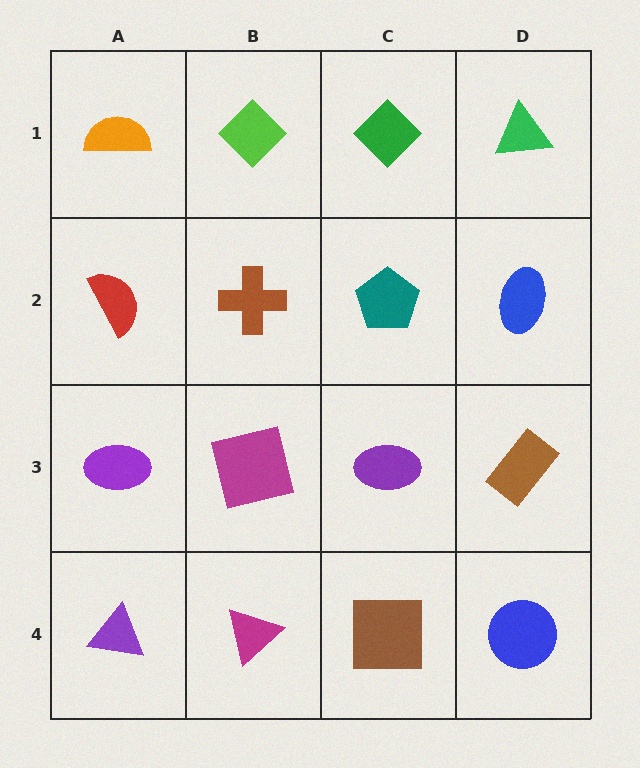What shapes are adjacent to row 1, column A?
A red semicircle (row 2, column A), a lime diamond (row 1, column B).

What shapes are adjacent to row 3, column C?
A teal pentagon (row 2, column C), a brown square (row 4, column C), a magenta square (row 3, column B), a brown rectangle (row 3, column D).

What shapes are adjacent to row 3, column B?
A brown cross (row 2, column B), a magenta triangle (row 4, column B), a purple ellipse (row 3, column A), a purple ellipse (row 3, column C).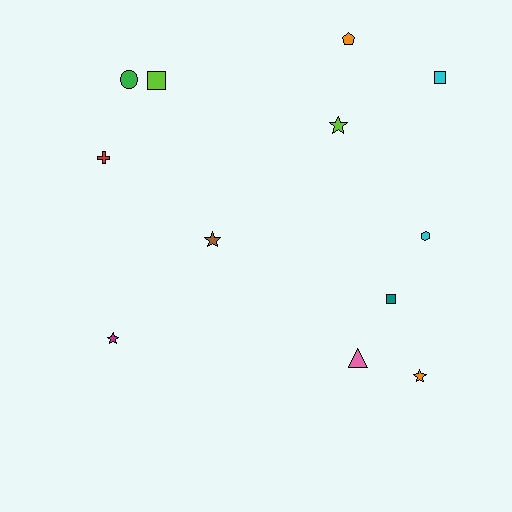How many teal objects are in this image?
There is 1 teal object.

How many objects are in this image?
There are 12 objects.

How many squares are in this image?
There are 3 squares.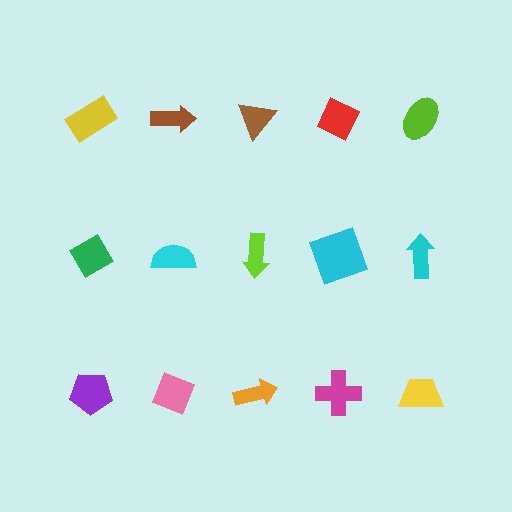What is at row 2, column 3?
A lime arrow.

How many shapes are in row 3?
5 shapes.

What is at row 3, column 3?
An orange arrow.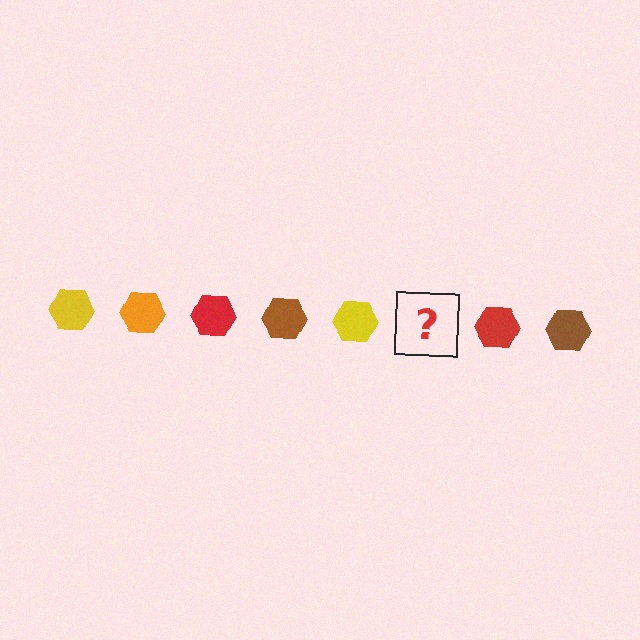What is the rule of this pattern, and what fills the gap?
The rule is that the pattern cycles through yellow, orange, red, brown hexagons. The gap should be filled with an orange hexagon.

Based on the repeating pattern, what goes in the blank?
The blank should be an orange hexagon.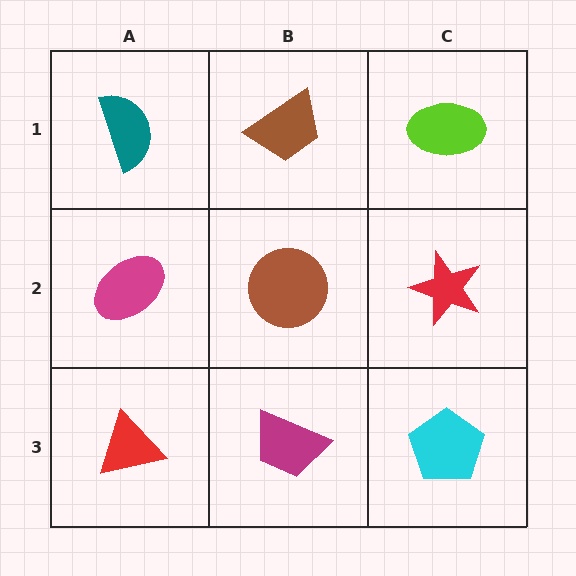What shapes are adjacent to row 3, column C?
A red star (row 2, column C), a magenta trapezoid (row 3, column B).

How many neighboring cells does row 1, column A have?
2.